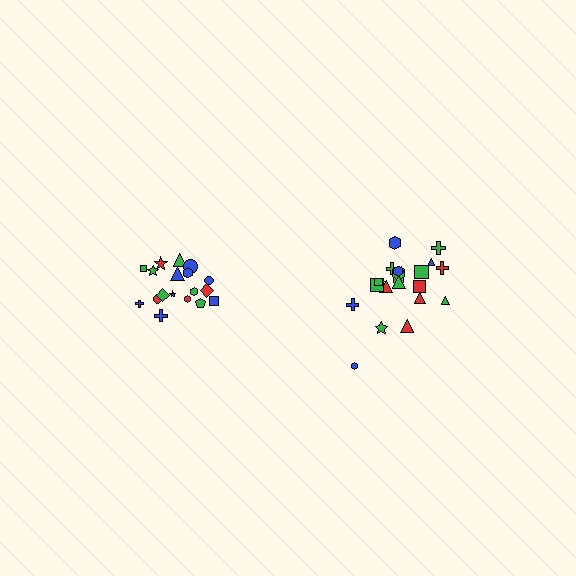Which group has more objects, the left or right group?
The right group.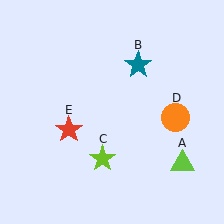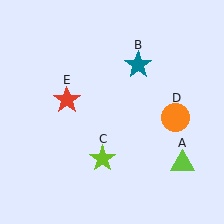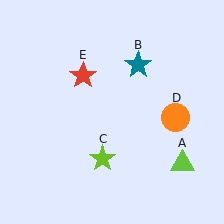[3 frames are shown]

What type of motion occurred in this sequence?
The red star (object E) rotated clockwise around the center of the scene.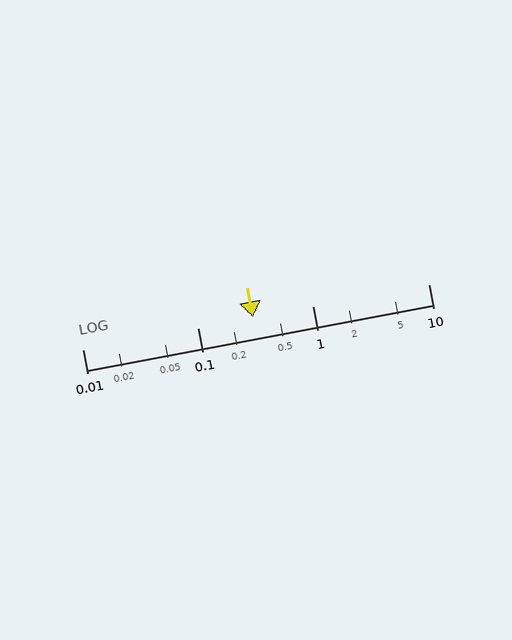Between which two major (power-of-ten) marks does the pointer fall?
The pointer is between 0.1 and 1.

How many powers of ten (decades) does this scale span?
The scale spans 3 decades, from 0.01 to 10.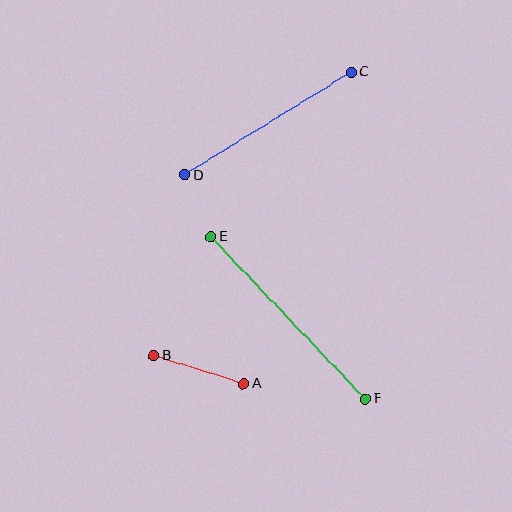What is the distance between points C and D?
The distance is approximately 195 pixels.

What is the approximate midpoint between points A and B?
The midpoint is at approximately (199, 370) pixels.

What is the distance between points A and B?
The distance is approximately 94 pixels.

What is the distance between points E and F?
The distance is approximately 224 pixels.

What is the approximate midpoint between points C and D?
The midpoint is at approximately (268, 124) pixels.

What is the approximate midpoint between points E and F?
The midpoint is at approximately (288, 318) pixels.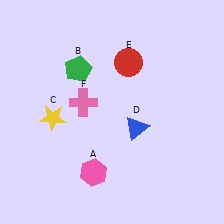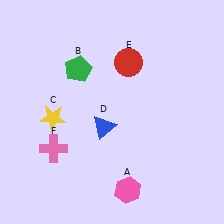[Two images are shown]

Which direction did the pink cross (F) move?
The pink cross (F) moved down.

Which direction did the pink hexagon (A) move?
The pink hexagon (A) moved right.